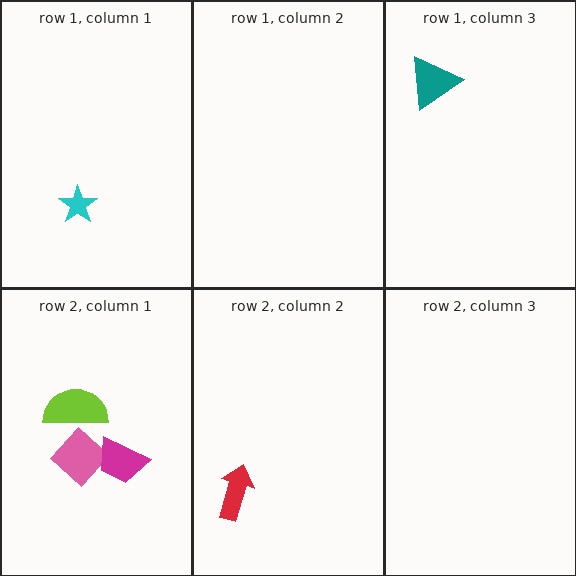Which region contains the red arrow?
The row 2, column 2 region.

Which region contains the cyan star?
The row 1, column 1 region.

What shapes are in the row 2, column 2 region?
The red arrow.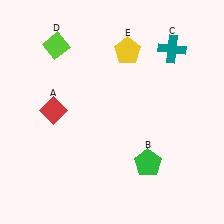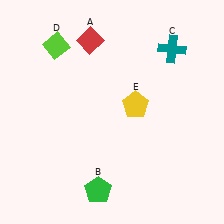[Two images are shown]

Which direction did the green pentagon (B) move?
The green pentagon (B) moved left.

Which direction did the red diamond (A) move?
The red diamond (A) moved up.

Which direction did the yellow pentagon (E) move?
The yellow pentagon (E) moved down.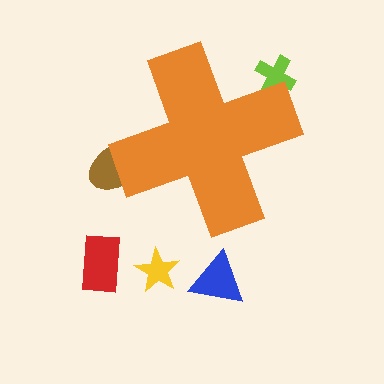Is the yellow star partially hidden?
No, the yellow star is fully visible.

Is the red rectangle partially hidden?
No, the red rectangle is fully visible.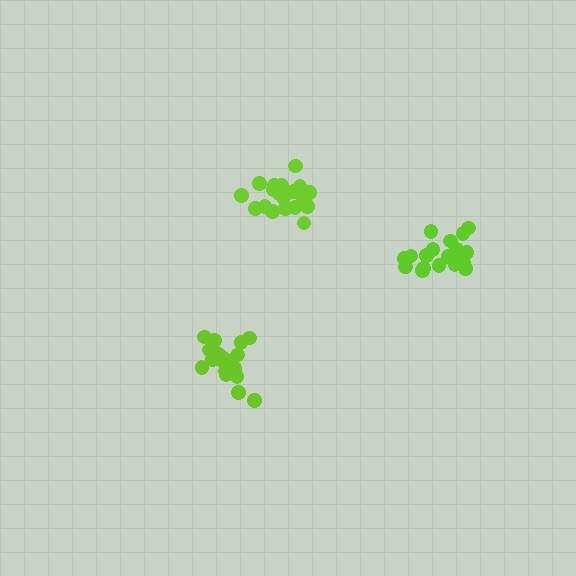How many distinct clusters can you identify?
There are 3 distinct clusters.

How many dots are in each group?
Group 1: 19 dots, Group 2: 21 dots, Group 3: 20 dots (60 total).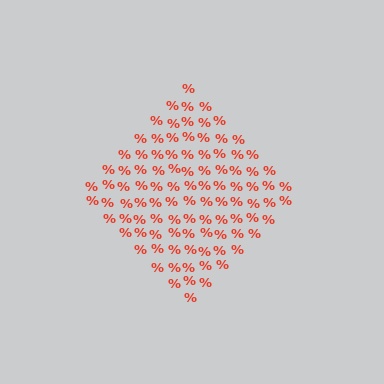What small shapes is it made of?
It is made of small percent signs.